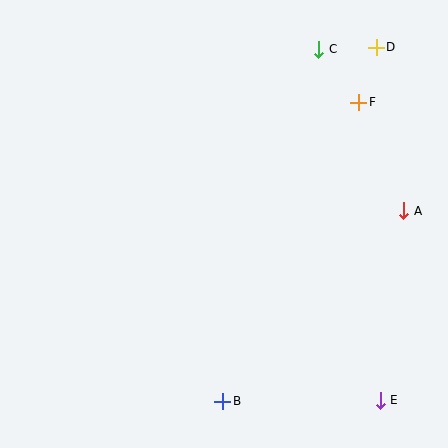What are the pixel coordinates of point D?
Point D is at (376, 47).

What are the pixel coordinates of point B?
Point B is at (223, 401).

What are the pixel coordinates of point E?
Point E is at (380, 400).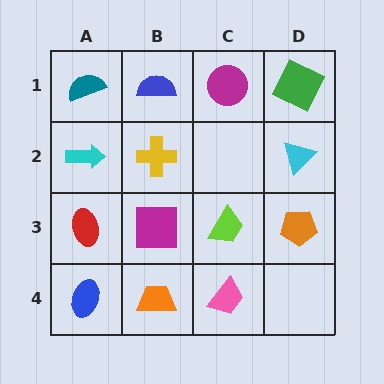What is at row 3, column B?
A magenta square.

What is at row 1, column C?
A magenta circle.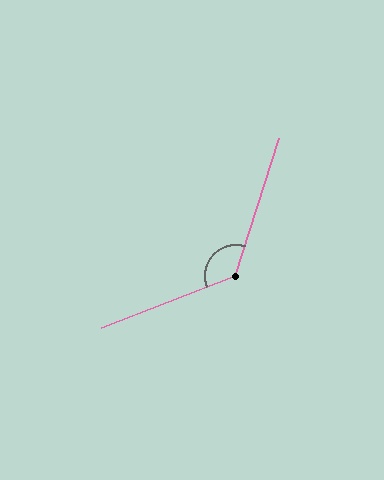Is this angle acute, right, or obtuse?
It is obtuse.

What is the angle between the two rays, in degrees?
Approximately 129 degrees.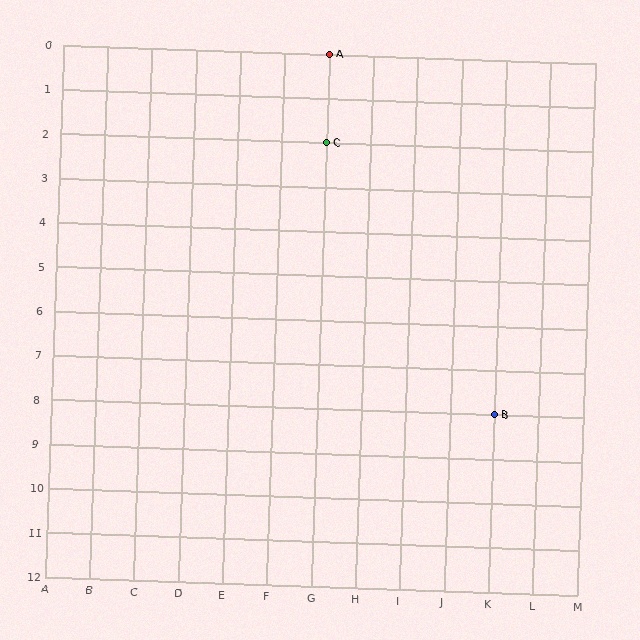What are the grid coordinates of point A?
Point A is at grid coordinates (G, 0).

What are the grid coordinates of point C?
Point C is at grid coordinates (G, 2).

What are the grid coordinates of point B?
Point B is at grid coordinates (K, 8).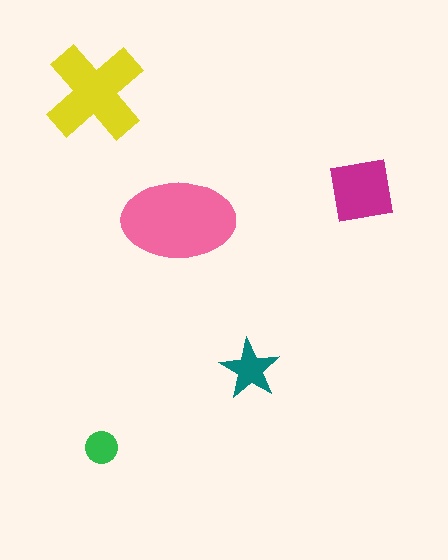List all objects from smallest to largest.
The green circle, the teal star, the magenta square, the yellow cross, the pink ellipse.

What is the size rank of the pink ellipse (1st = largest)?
1st.